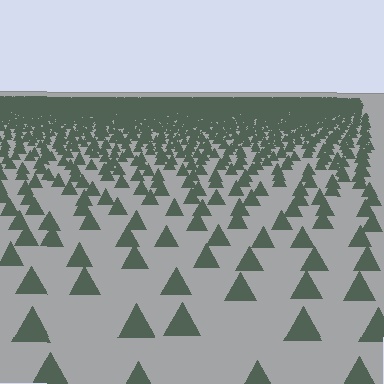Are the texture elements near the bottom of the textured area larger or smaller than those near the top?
Larger. Near the bottom, elements are closer to the viewer and appear at a bigger on-screen size.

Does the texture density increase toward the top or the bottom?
Density increases toward the top.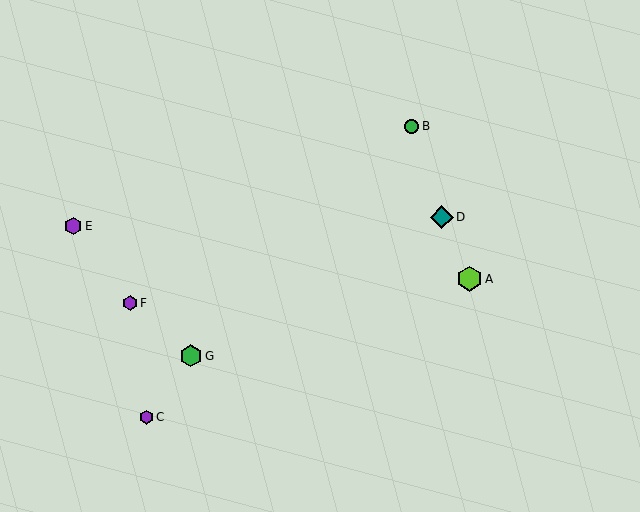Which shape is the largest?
The lime hexagon (labeled A) is the largest.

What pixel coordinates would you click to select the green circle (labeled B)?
Click at (412, 126) to select the green circle B.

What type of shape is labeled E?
Shape E is a purple hexagon.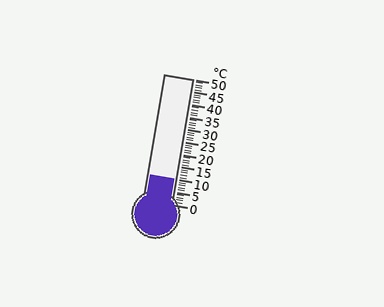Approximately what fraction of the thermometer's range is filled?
The thermometer is filled to approximately 20% of its range.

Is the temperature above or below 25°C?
The temperature is below 25°C.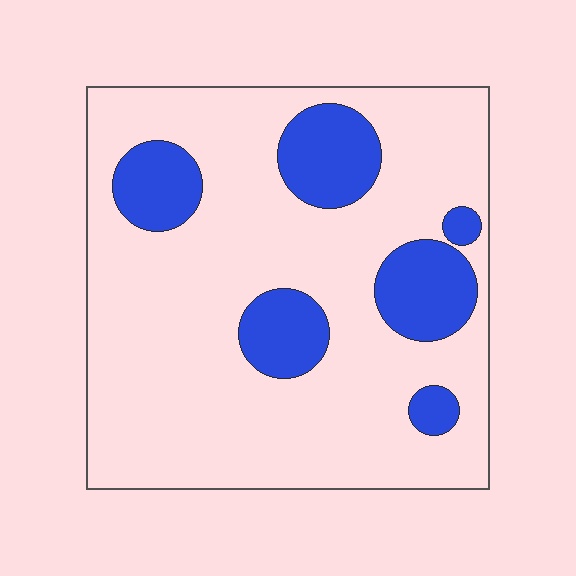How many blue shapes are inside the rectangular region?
6.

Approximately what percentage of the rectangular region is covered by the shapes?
Approximately 20%.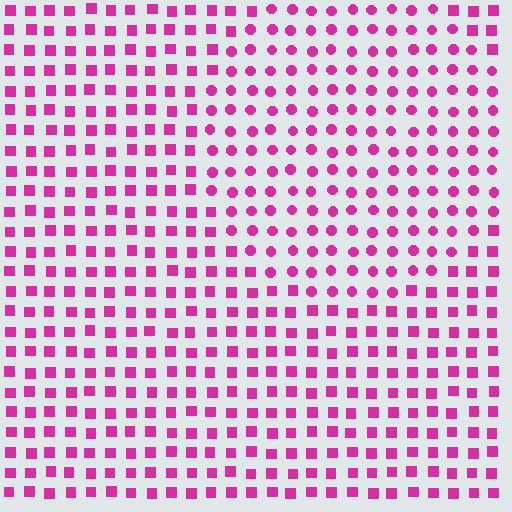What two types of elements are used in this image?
The image uses circles inside the circle region and squares outside it.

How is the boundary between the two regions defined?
The boundary is defined by a change in element shape: circles inside vs. squares outside. All elements share the same color and spacing.